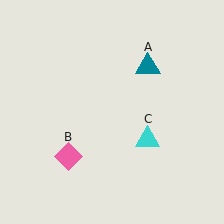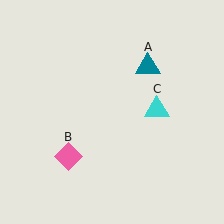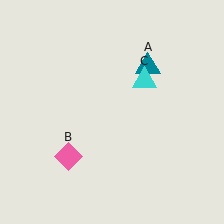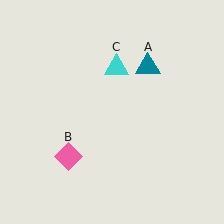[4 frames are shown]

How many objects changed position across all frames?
1 object changed position: cyan triangle (object C).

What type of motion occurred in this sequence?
The cyan triangle (object C) rotated counterclockwise around the center of the scene.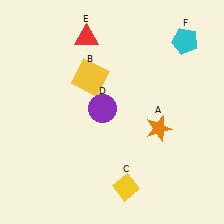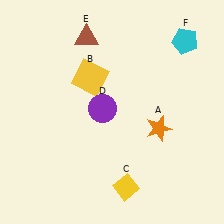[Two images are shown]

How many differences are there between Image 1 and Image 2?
There is 1 difference between the two images.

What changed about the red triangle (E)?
In Image 1, E is red. In Image 2, it changed to brown.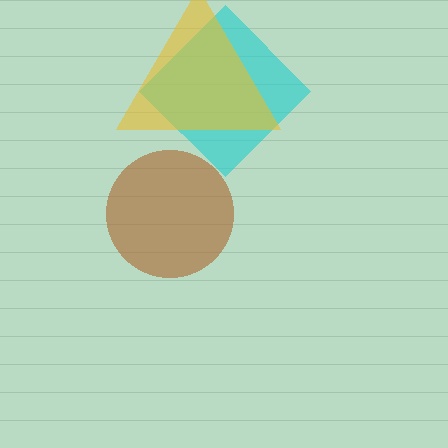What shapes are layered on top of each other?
The layered shapes are: a cyan diamond, a yellow triangle, a brown circle.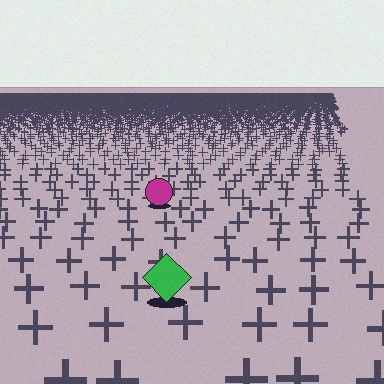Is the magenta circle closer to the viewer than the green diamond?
No. The green diamond is closer — you can tell from the texture gradient: the ground texture is coarser near it.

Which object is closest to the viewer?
The green diamond is closest. The texture marks near it are larger and more spread out.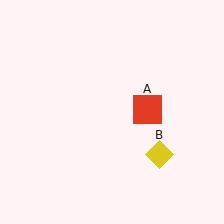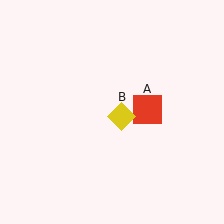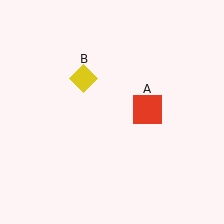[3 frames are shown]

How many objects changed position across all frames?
1 object changed position: yellow diamond (object B).